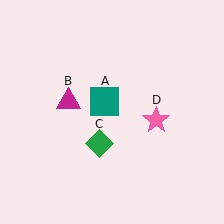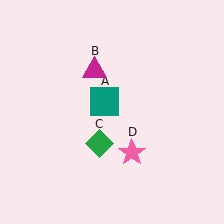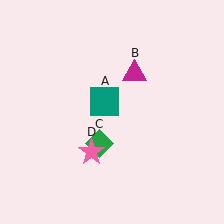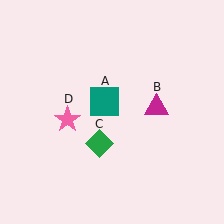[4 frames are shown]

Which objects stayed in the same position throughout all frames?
Teal square (object A) and green diamond (object C) remained stationary.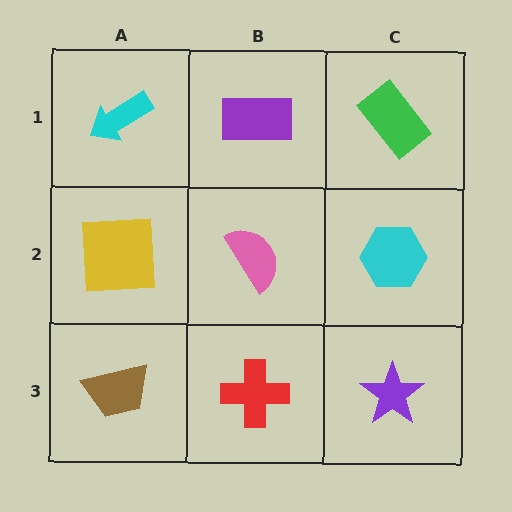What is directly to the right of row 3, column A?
A red cross.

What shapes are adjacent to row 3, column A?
A yellow square (row 2, column A), a red cross (row 3, column B).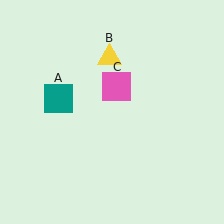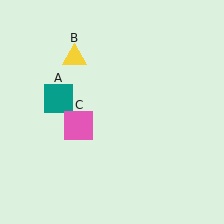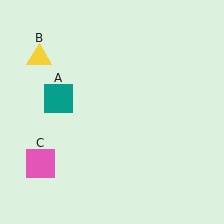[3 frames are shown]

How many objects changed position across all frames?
2 objects changed position: yellow triangle (object B), pink square (object C).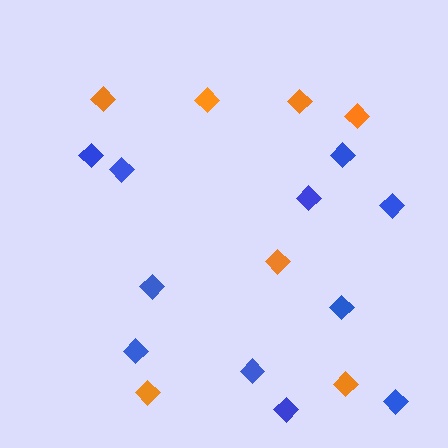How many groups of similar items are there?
There are 2 groups: one group of blue diamonds (11) and one group of orange diamonds (7).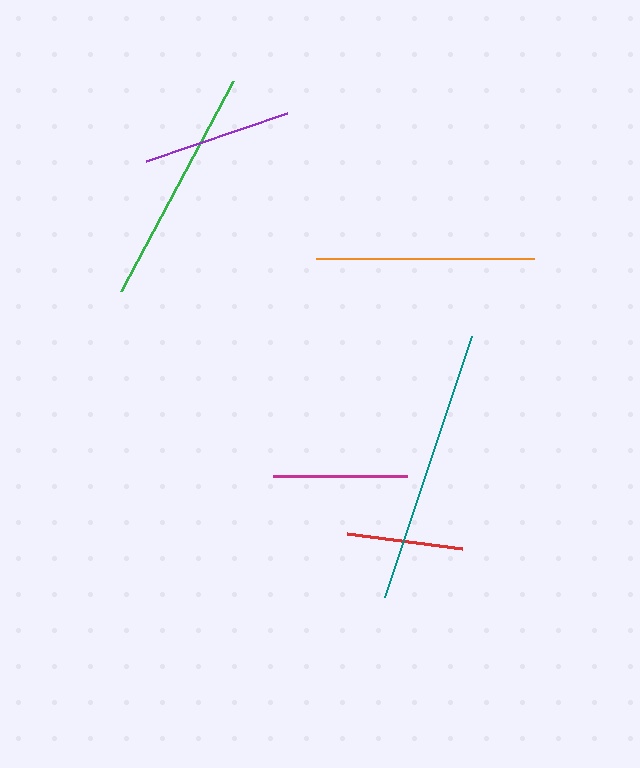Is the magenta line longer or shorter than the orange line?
The orange line is longer than the magenta line.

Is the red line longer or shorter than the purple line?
The purple line is longer than the red line.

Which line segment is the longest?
The teal line is the longest at approximately 276 pixels.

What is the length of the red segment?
The red segment is approximately 116 pixels long.